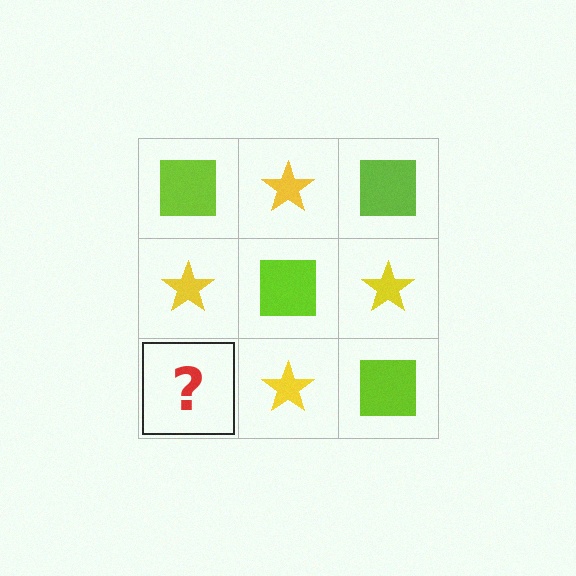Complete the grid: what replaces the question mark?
The question mark should be replaced with a lime square.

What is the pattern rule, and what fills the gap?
The rule is that it alternates lime square and yellow star in a checkerboard pattern. The gap should be filled with a lime square.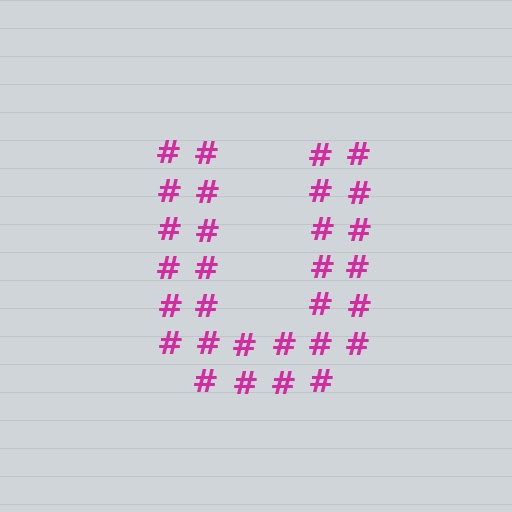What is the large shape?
The large shape is the letter U.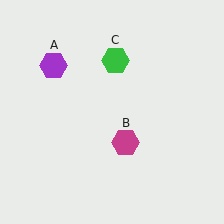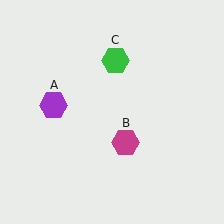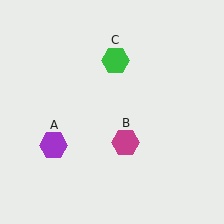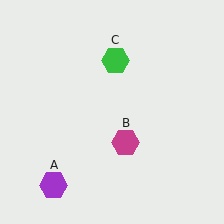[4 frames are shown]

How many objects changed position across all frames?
1 object changed position: purple hexagon (object A).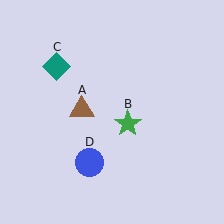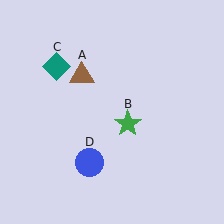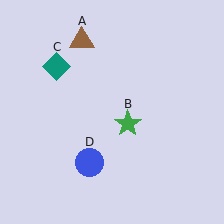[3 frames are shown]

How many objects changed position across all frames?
1 object changed position: brown triangle (object A).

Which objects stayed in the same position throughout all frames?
Green star (object B) and teal diamond (object C) and blue circle (object D) remained stationary.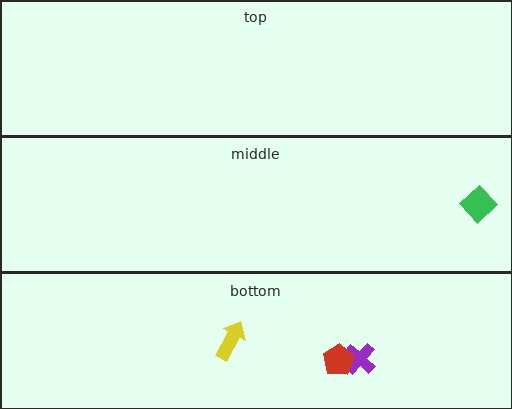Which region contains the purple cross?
The bottom region.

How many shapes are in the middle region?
1.